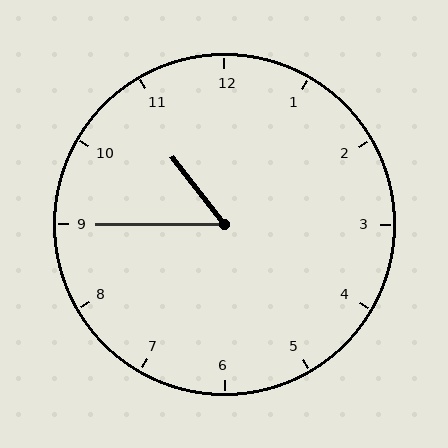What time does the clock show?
10:45.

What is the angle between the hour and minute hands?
Approximately 52 degrees.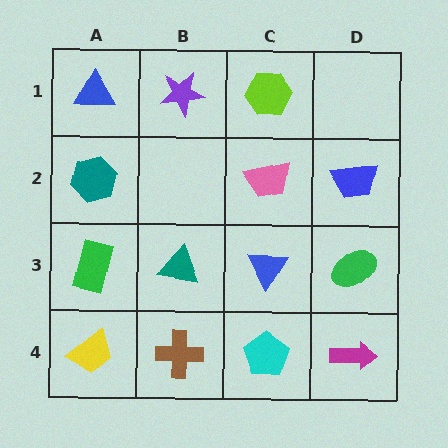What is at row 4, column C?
A cyan pentagon.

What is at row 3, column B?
A teal triangle.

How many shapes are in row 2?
3 shapes.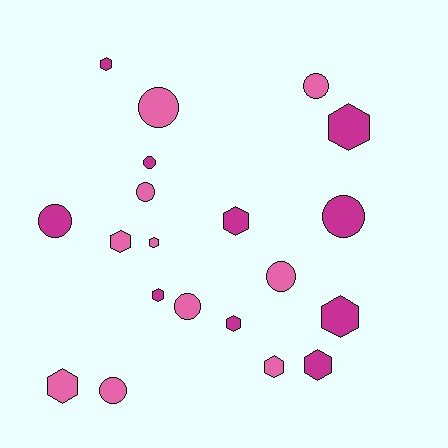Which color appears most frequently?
Magenta, with 10 objects.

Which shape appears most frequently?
Hexagon, with 11 objects.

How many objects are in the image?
There are 20 objects.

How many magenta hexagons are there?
There are 7 magenta hexagons.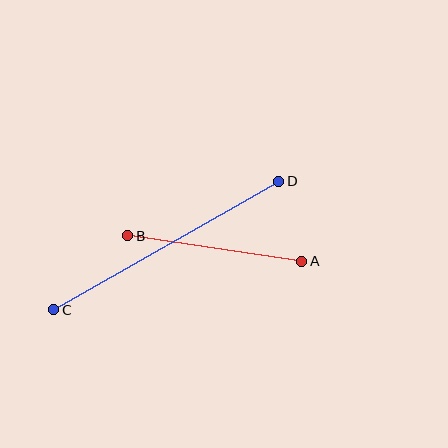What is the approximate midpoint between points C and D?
The midpoint is at approximately (166, 245) pixels.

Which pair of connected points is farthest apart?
Points C and D are farthest apart.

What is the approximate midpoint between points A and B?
The midpoint is at approximately (215, 249) pixels.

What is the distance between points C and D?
The distance is approximately 259 pixels.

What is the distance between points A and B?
The distance is approximately 176 pixels.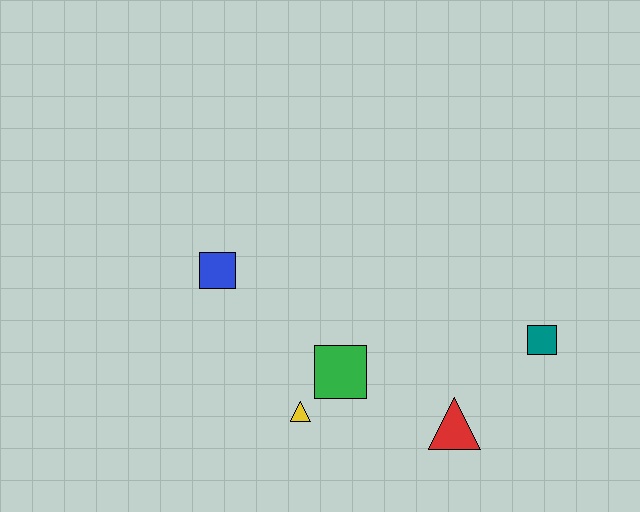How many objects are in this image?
There are 5 objects.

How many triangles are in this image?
There are 2 triangles.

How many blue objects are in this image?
There is 1 blue object.